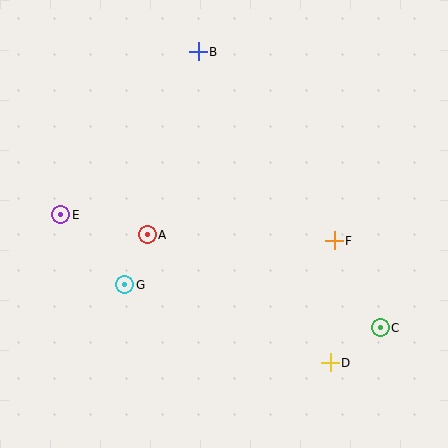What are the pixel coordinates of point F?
Point F is at (334, 241).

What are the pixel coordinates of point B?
Point B is at (198, 52).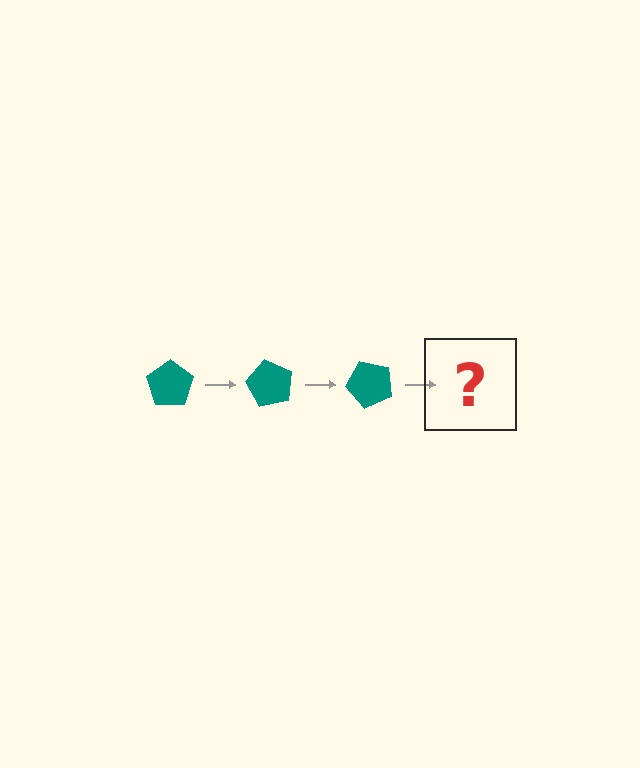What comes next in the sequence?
The next element should be a teal pentagon rotated 180 degrees.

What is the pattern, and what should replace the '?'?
The pattern is that the pentagon rotates 60 degrees each step. The '?' should be a teal pentagon rotated 180 degrees.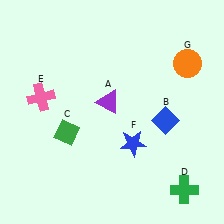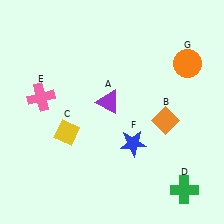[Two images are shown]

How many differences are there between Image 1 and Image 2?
There are 2 differences between the two images.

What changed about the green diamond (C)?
In Image 1, C is green. In Image 2, it changed to yellow.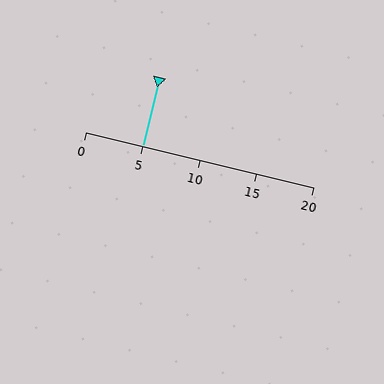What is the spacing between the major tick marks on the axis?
The major ticks are spaced 5 apart.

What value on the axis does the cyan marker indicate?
The marker indicates approximately 5.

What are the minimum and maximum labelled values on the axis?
The axis runs from 0 to 20.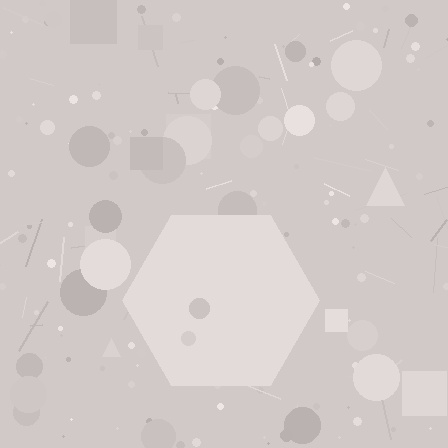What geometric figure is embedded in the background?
A hexagon is embedded in the background.